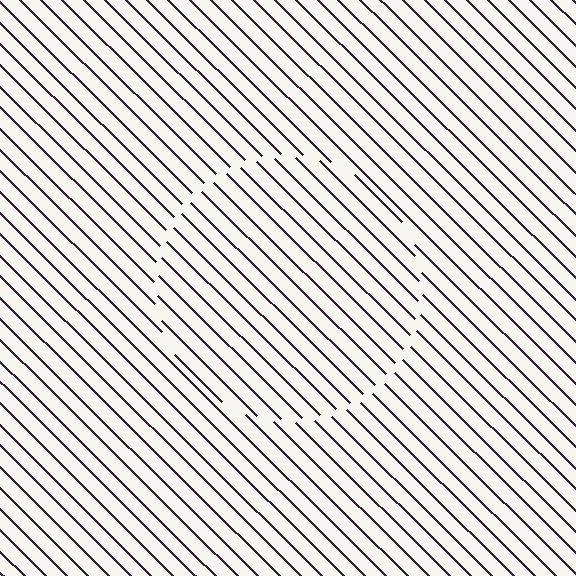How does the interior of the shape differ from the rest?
The interior of the shape contains the same grating, shifted by half a period — the contour is defined by the phase discontinuity where line-ends from the inner and outer gratings abut.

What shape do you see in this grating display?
An illusory circle. The interior of the shape contains the same grating, shifted by half a period — the contour is defined by the phase discontinuity where line-ends from the inner and outer gratings abut.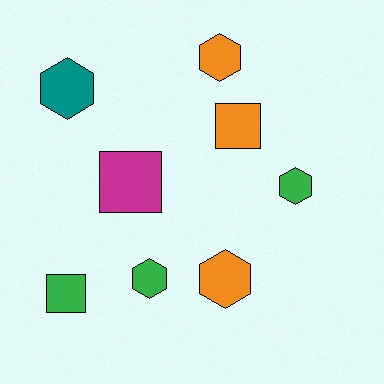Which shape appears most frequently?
Hexagon, with 5 objects.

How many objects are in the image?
There are 8 objects.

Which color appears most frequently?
Green, with 3 objects.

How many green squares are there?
There is 1 green square.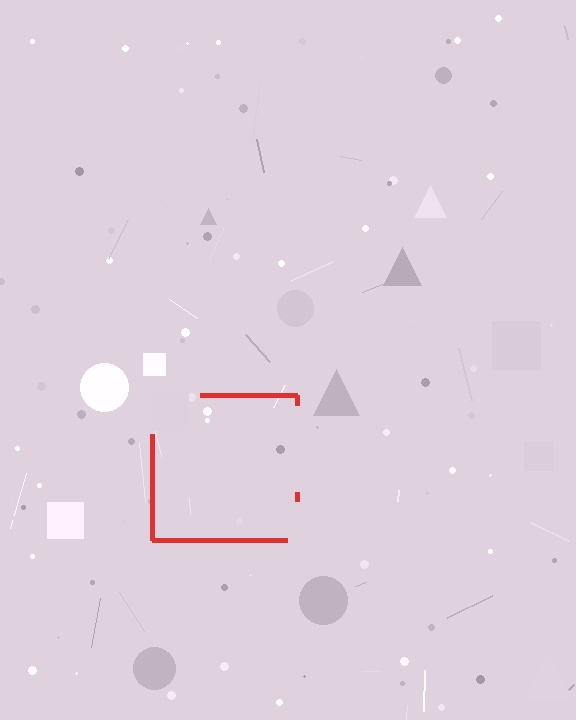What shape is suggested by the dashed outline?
The dashed outline suggests a square.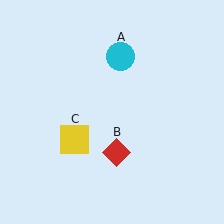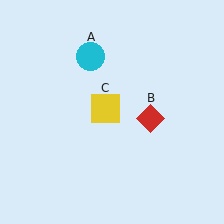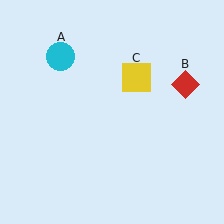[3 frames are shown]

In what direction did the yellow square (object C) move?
The yellow square (object C) moved up and to the right.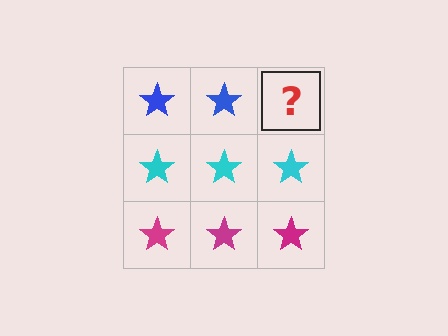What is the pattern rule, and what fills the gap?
The rule is that each row has a consistent color. The gap should be filled with a blue star.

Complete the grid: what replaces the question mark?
The question mark should be replaced with a blue star.